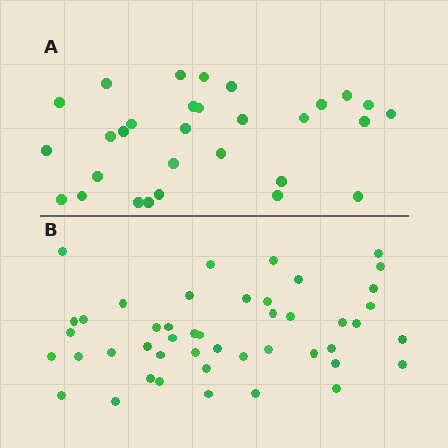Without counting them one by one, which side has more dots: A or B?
Region B (the bottom region) has more dots.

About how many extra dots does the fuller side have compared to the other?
Region B has approximately 15 more dots than region A.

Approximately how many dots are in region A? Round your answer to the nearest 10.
About 30 dots.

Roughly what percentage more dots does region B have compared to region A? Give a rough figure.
About 55% more.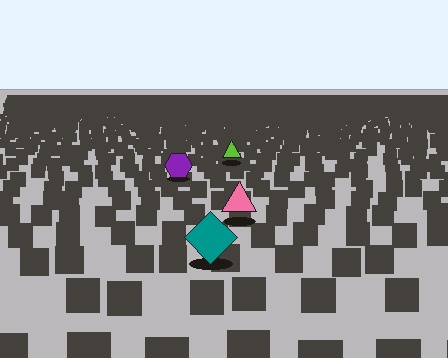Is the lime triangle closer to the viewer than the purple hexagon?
No. The purple hexagon is closer — you can tell from the texture gradient: the ground texture is coarser near it.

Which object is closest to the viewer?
The teal diamond is closest. The texture marks near it are larger and more spread out.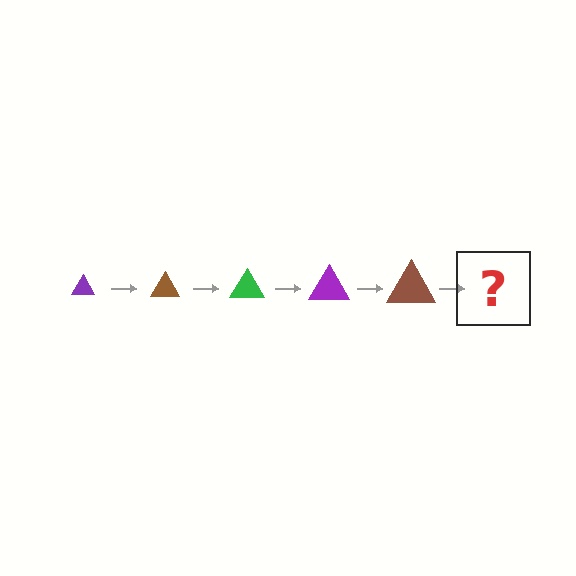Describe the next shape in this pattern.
It should be a green triangle, larger than the previous one.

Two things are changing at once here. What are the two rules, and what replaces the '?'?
The two rules are that the triangle grows larger each step and the color cycles through purple, brown, and green. The '?' should be a green triangle, larger than the previous one.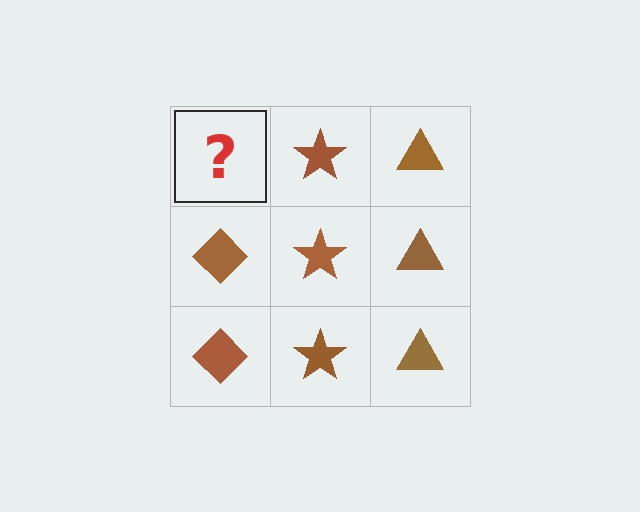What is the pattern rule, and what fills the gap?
The rule is that each column has a consistent shape. The gap should be filled with a brown diamond.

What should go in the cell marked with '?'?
The missing cell should contain a brown diamond.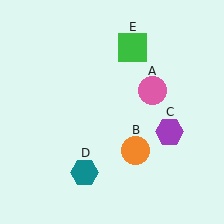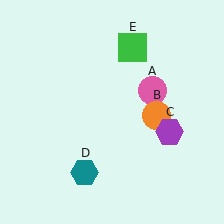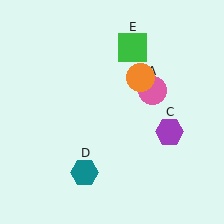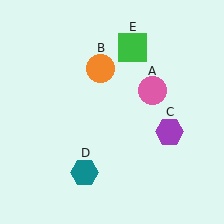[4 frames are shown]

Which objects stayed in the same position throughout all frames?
Pink circle (object A) and purple hexagon (object C) and teal hexagon (object D) and green square (object E) remained stationary.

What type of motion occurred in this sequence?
The orange circle (object B) rotated counterclockwise around the center of the scene.